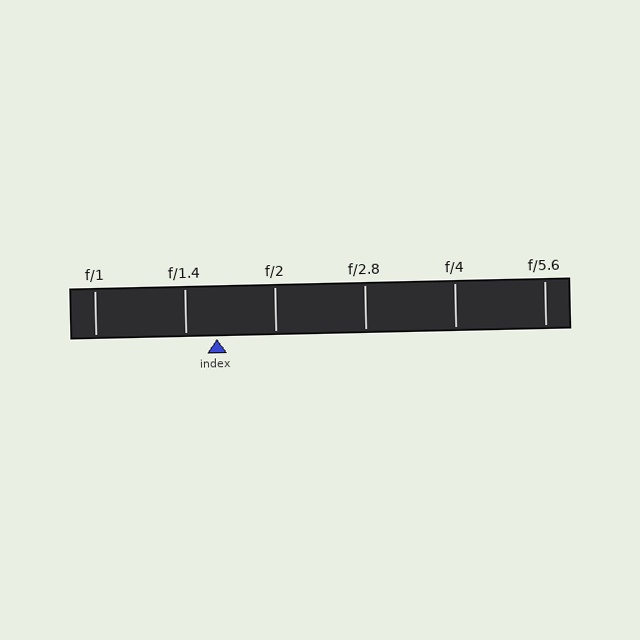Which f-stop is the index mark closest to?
The index mark is closest to f/1.4.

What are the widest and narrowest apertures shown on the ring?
The widest aperture shown is f/1 and the narrowest is f/5.6.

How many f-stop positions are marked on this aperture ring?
There are 6 f-stop positions marked.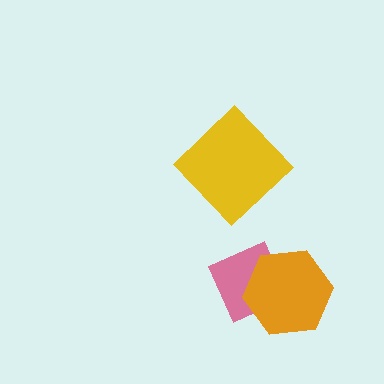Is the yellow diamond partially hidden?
No, no other shape covers it.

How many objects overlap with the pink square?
1 object overlaps with the pink square.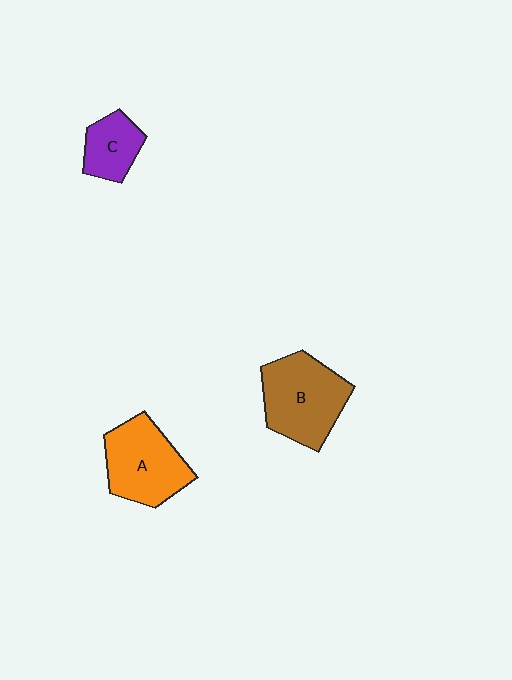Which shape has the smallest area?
Shape C (purple).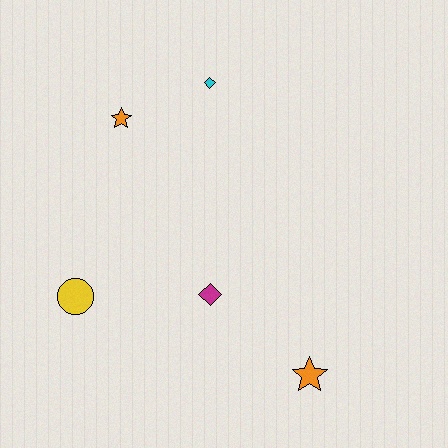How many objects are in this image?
There are 5 objects.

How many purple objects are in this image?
There are no purple objects.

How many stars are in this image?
There are 2 stars.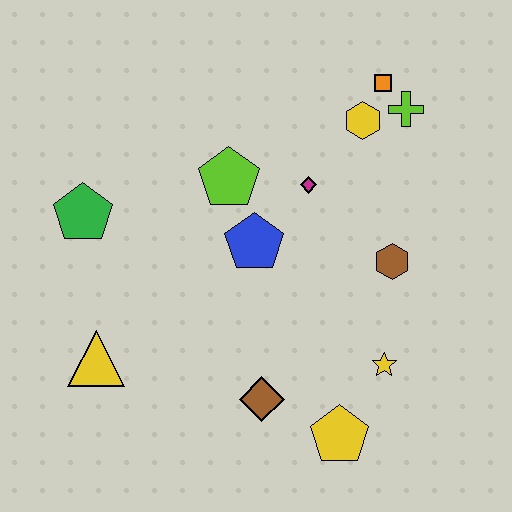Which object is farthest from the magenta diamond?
The yellow triangle is farthest from the magenta diamond.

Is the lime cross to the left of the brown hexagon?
No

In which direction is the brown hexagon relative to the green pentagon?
The brown hexagon is to the right of the green pentagon.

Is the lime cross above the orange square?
No